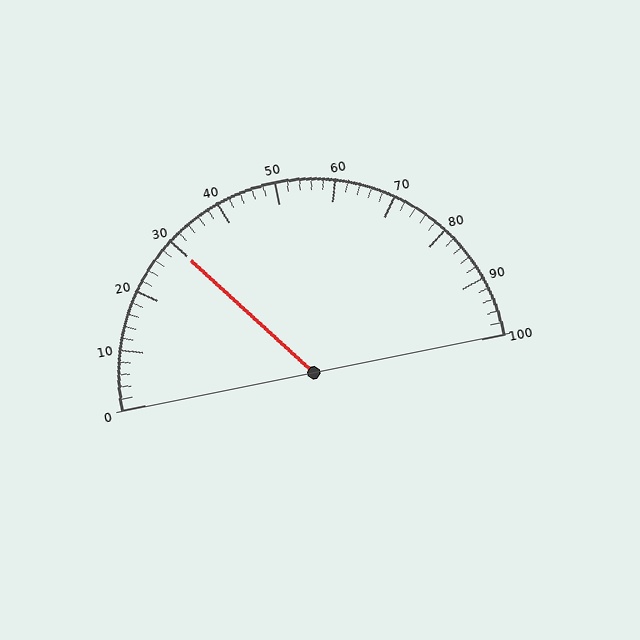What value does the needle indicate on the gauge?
The needle indicates approximately 30.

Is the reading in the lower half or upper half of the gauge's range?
The reading is in the lower half of the range (0 to 100).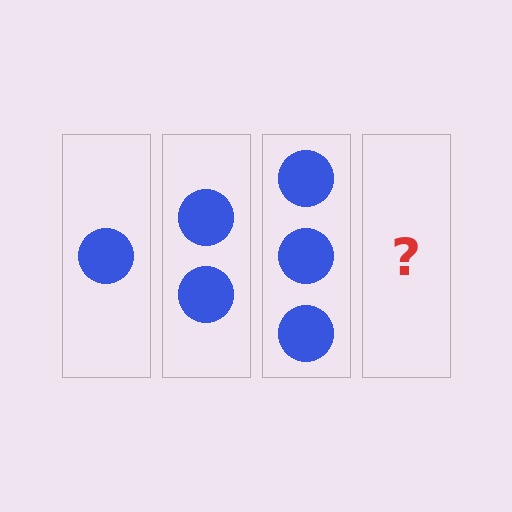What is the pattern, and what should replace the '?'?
The pattern is that each step adds one more circle. The '?' should be 4 circles.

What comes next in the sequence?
The next element should be 4 circles.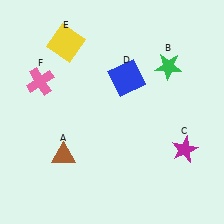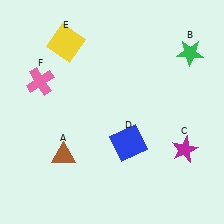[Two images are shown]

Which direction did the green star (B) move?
The green star (B) moved right.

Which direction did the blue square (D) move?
The blue square (D) moved down.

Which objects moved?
The objects that moved are: the green star (B), the blue square (D).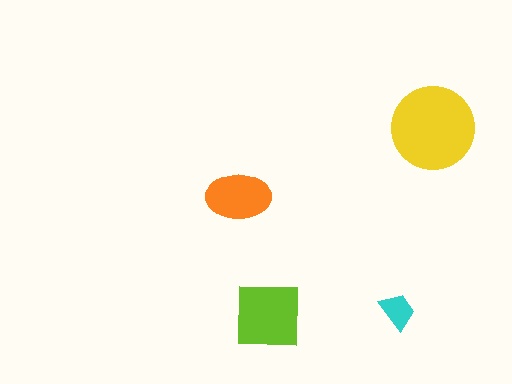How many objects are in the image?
There are 4 objects in the image.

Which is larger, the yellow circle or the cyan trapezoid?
The yellow circle.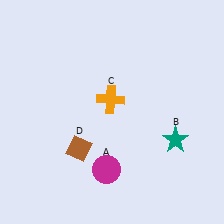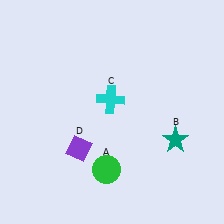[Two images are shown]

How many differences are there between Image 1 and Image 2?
There are 3 differences between the two images.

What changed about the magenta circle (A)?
In Image 1, A is magenta. In Image 2, it changed to green.